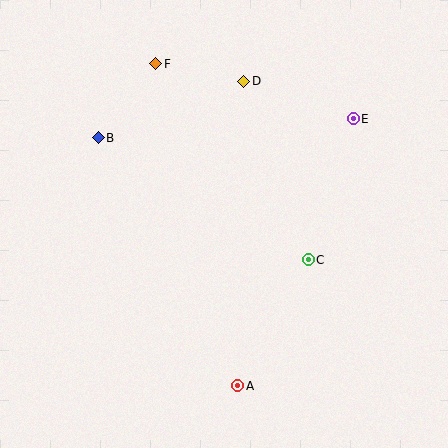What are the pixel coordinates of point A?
Point A is at (238, 386).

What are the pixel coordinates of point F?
Point F is at (156, 64).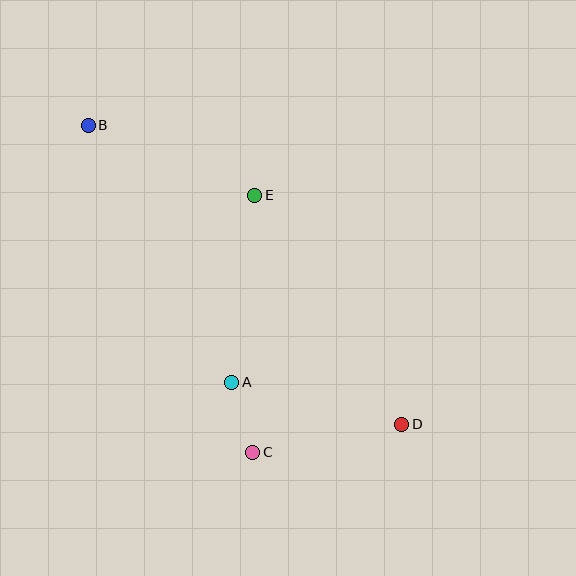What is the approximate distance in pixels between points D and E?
The distance between D and E is approximately 272 pixels.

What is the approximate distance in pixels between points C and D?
The distance between C and D is approximately 152 pixels.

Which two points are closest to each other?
Points A and C are closest to each other.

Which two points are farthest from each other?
Points B and D are farthest from each other.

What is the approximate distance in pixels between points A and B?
The distance between A and B is approximately 294 pixels.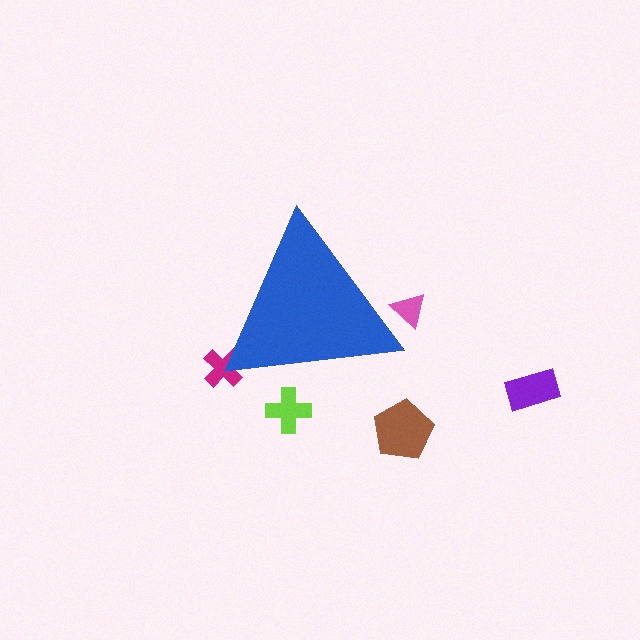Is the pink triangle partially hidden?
Yes, the pink triangle is partially hidden behind the blue triangle.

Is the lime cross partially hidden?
Yes, the lime cross is partially hidden behind the blue triangle.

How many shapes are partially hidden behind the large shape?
3 shapes are partially hidden.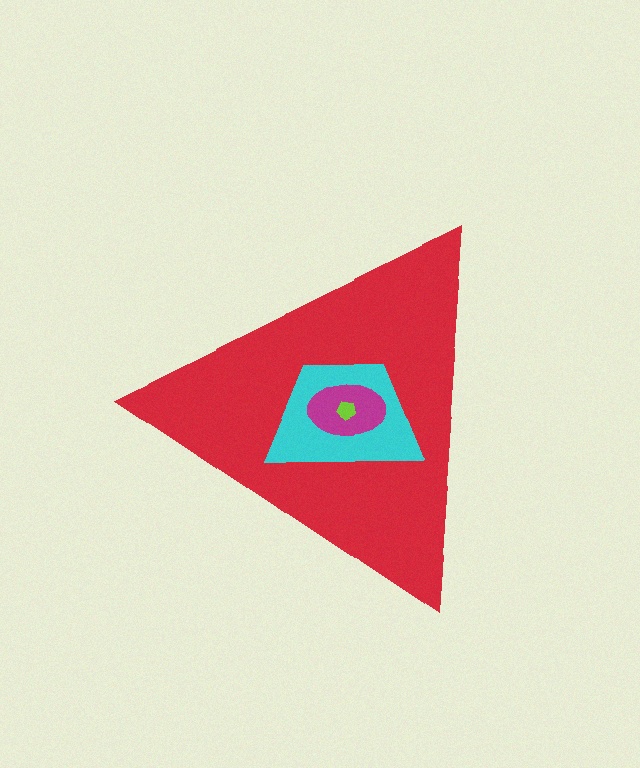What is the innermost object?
The lime pentagon.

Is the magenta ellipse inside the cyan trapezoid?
Yes.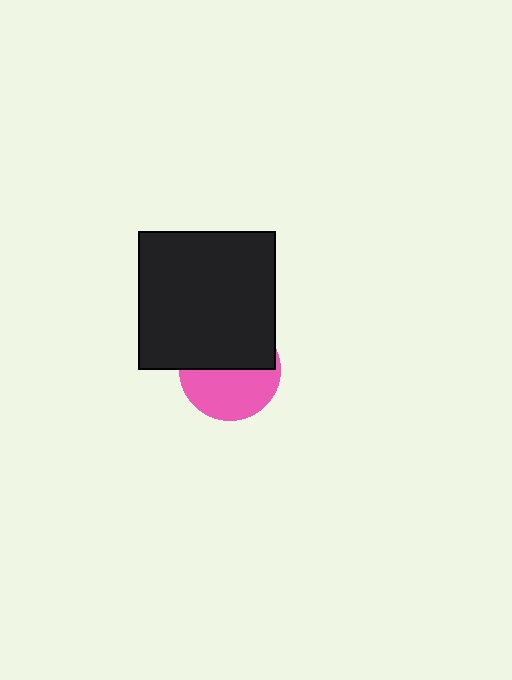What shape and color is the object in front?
The object in front is a black square.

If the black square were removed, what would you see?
You would see the complete pink circle.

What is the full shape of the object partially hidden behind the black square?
The partially hidden object is a pink circle.